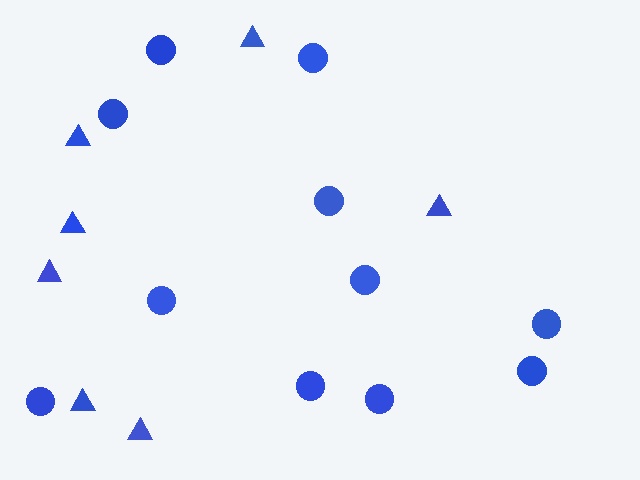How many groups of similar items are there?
There are 2 groups: one group of circles (11) and one group of triangles (7).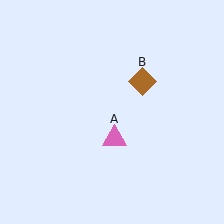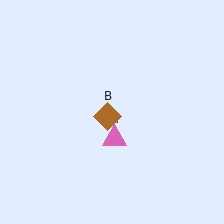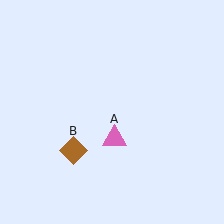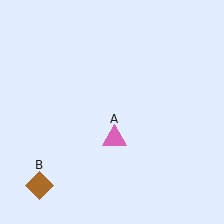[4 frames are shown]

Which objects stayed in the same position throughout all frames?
Pink triangle (object A) remained stationary.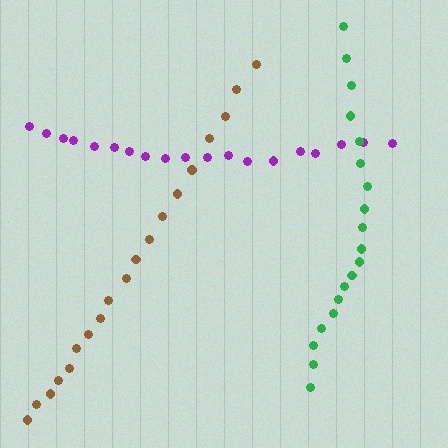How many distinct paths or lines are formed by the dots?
There are 3 distinct paths.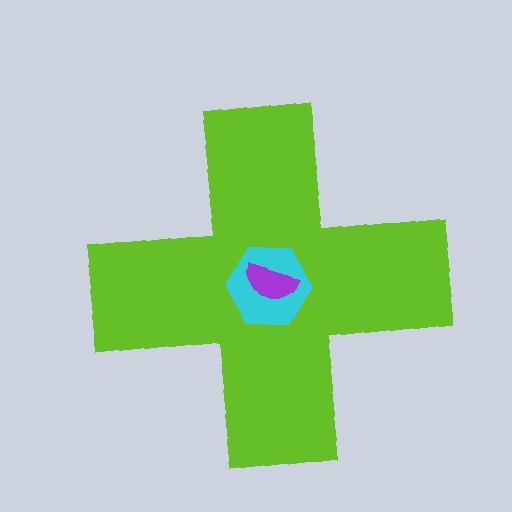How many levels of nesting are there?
3.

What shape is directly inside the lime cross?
The cyan hexagon.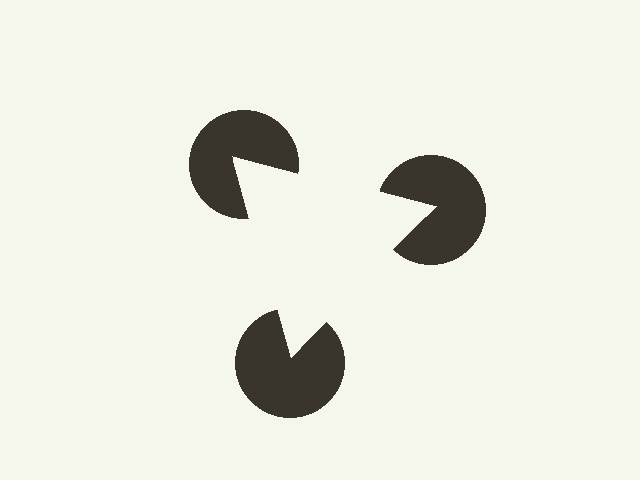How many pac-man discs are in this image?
There are 3 — one at each vertex of the illusory triangle.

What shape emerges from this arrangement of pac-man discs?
An illusory triangle — its edges are inferred from the aligned wedge cuts in the pac-man discs, not physically drawn.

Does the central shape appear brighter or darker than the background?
It typically appears slightly brighter than the background, even though no actual brightness change is drawn.